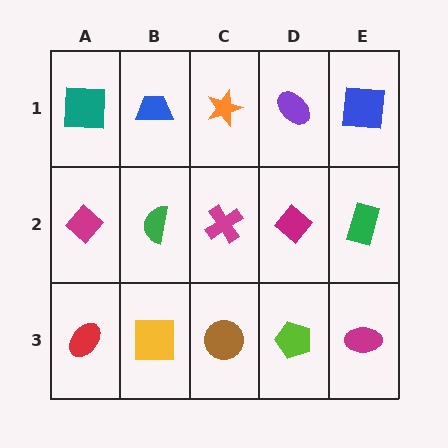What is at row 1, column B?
A blue trapezoid.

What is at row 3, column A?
A red ellipse.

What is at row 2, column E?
A green rectangle.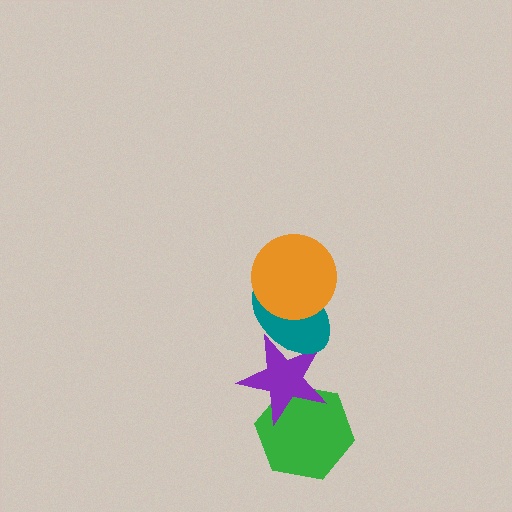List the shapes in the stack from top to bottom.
From top to bottom: the orange circle, the teal ellipse, the purple star, the green hexagon.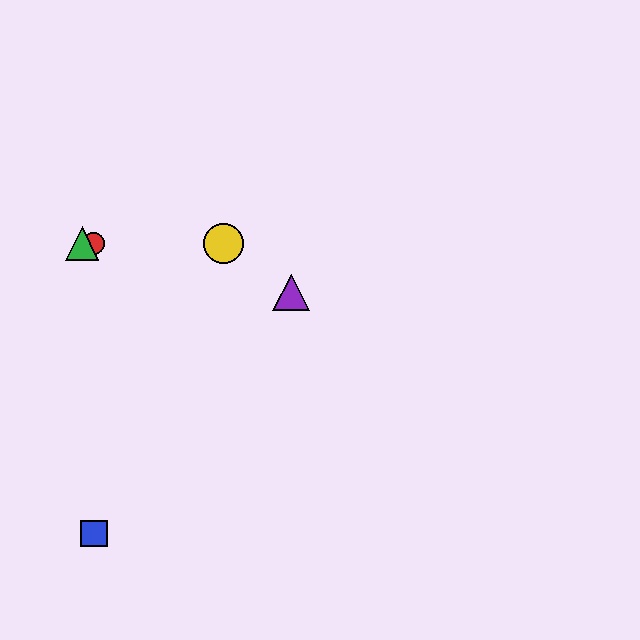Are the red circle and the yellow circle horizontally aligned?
Yes, both are at y≈243.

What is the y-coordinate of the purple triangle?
The purple triangle is at y≈293.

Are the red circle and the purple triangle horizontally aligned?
No, the red circle is at y≈243 and the purple triangle is at y≈293.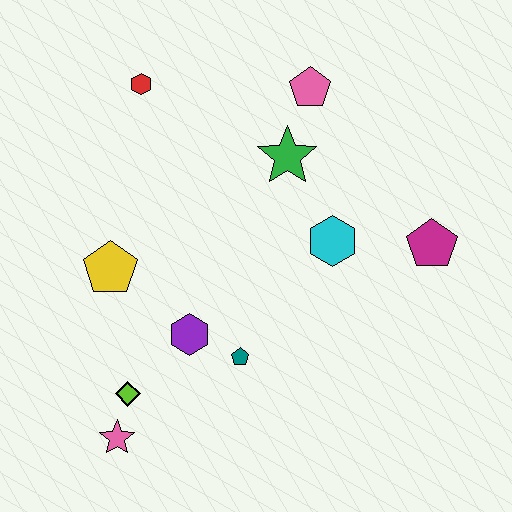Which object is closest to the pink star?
The lime diamond is closest to the pink star.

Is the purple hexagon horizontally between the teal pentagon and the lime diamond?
Yes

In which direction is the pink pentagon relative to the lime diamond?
The pink pentagon is above the lime diamond.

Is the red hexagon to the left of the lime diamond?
No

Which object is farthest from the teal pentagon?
The red hexagon is farthest from the teal pentagon.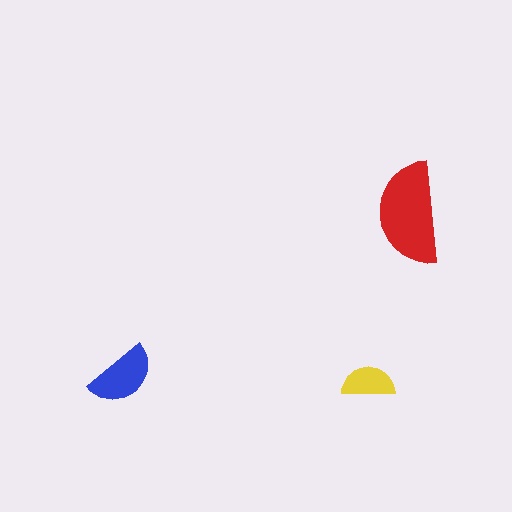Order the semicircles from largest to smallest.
the red one, the blue one, the yellow one.